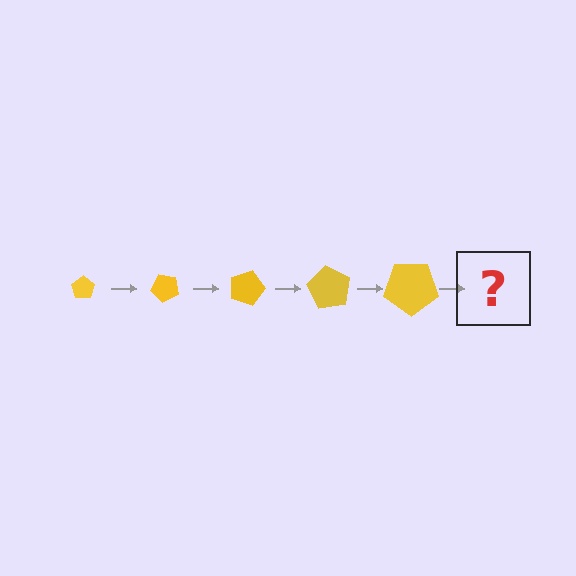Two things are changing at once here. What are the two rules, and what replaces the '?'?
The two rules are that the pentagon grows larger each step and it rotates 45 degrees each step. The '?' should be a pentagon, larger than the previous one and rotated 225 degrees from the start.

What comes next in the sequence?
The next element should be a pentagon, larger than the previous one and rotated 225 degrees from the start.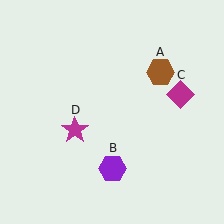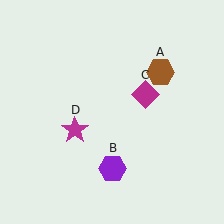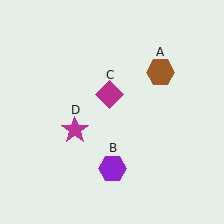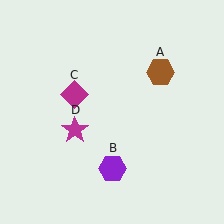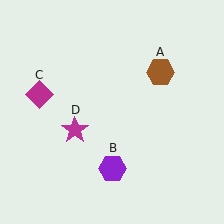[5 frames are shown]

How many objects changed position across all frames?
1 object changed position: magenta diamond (object C).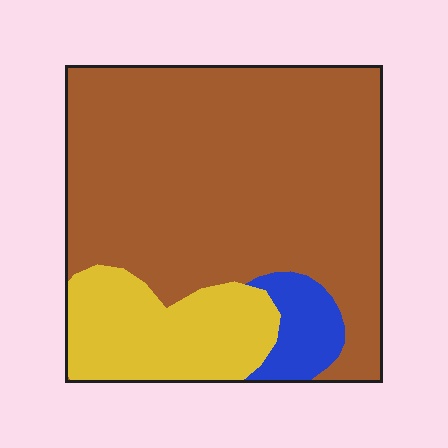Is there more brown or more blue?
Brown.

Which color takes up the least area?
Blue, at roughly 5%.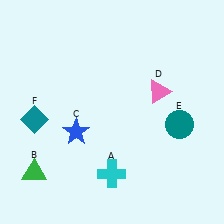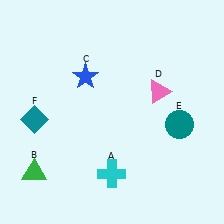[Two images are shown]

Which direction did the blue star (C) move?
The blue star (C) moved up.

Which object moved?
The blue star (C) moved up.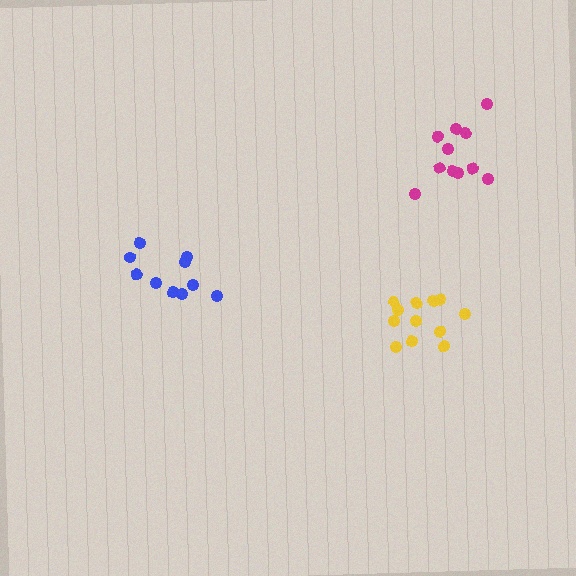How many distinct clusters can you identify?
There are 3 distinct clusters.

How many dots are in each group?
Group 1: 10 dots, Group 2: 11 dots, Group 3: 12 dots (33 total).